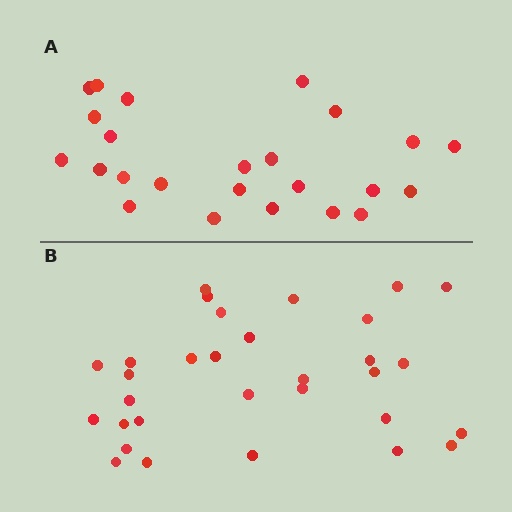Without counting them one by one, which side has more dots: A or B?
Region B (the bottom region) has more dots.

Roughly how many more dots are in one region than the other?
Region B has roughly 8 or so more dots than region A.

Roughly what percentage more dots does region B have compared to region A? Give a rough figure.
About 30% more.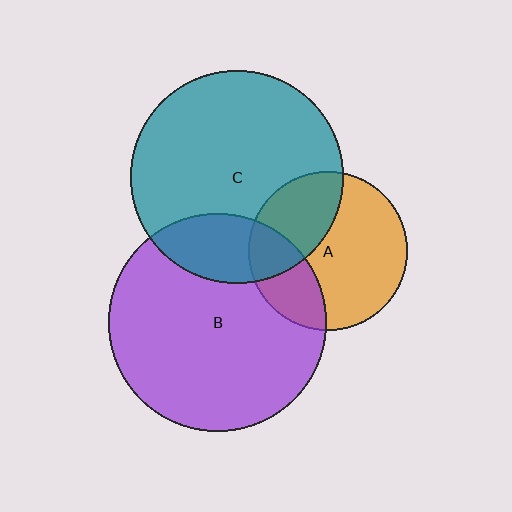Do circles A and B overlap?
Yes.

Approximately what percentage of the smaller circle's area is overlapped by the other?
Approximately 25%.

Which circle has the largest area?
Circle B (purple).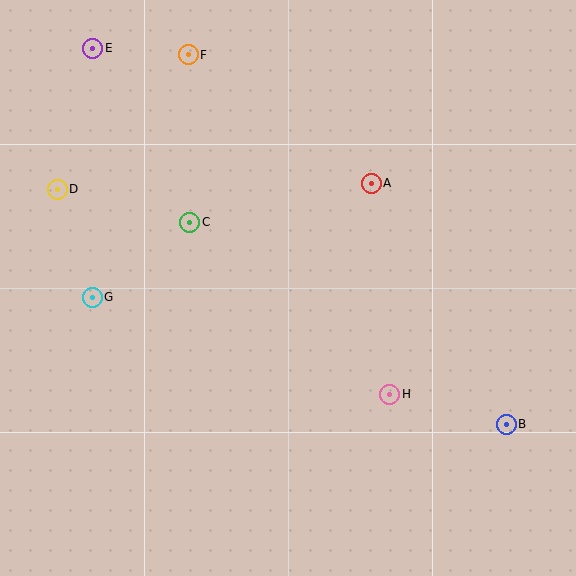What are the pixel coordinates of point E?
Point E is at (93, 48).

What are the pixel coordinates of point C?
Point C is at (190, 222).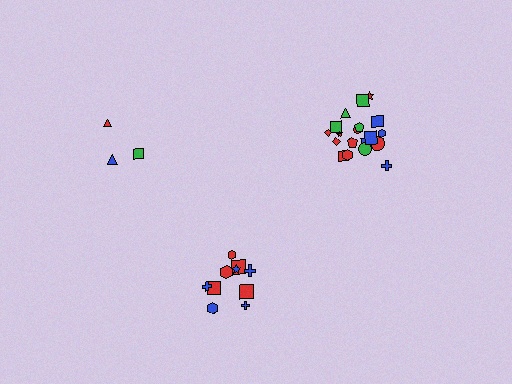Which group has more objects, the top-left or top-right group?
The top-right group.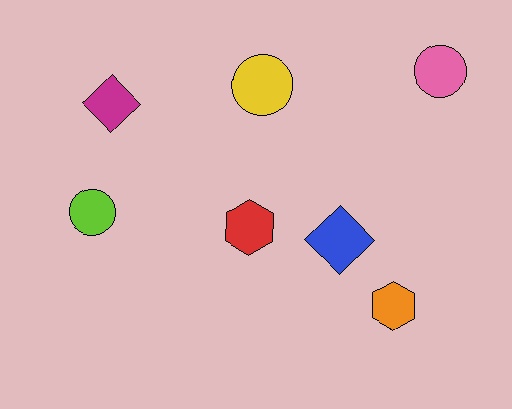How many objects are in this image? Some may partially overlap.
There are 7 objects.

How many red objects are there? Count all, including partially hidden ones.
There is 1 red object.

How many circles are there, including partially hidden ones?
There are 3 circles.